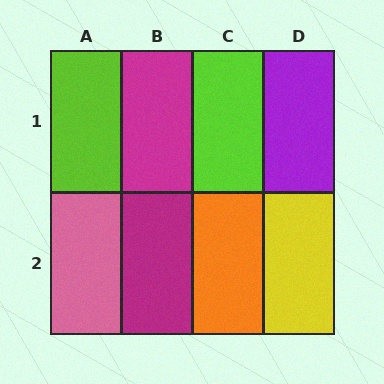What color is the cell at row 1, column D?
Purple.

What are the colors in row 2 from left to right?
Pink, magenta, orange, yellow.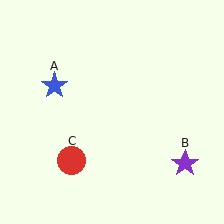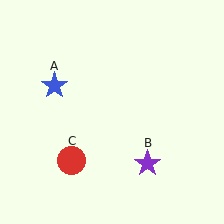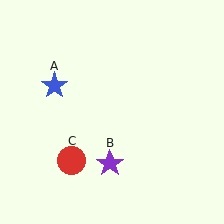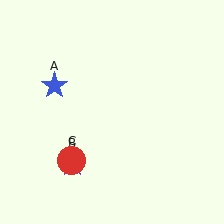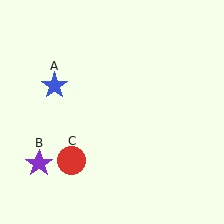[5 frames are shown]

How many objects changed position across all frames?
1 object changed position: purple star (object B).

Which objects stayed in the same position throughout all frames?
Blue star (object A) and red circle (object C) remained stationary.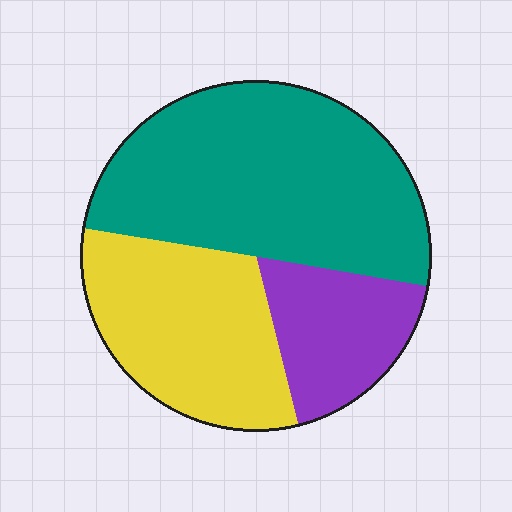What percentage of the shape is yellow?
Yellow covers about 30% of the shape.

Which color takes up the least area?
Purple, at roughly 20%.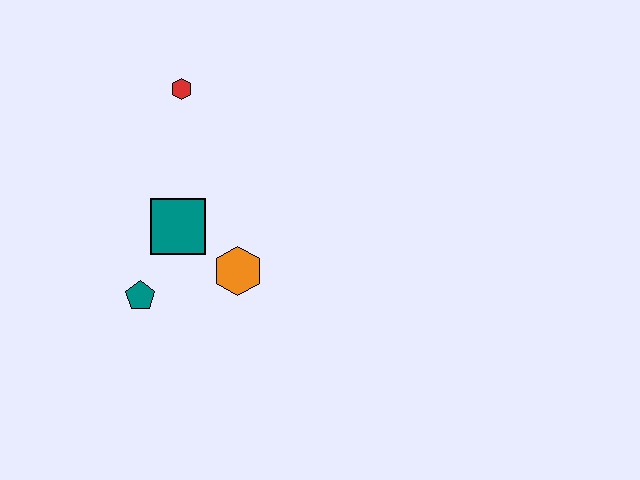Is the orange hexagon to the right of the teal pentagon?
Yes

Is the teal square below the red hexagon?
Yes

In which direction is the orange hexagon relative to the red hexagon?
The orange hexagon is below the red hexagon.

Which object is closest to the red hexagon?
The teal square is closest to the red hexagon.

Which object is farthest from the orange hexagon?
The red hexagon is farthest from the orange hexagon.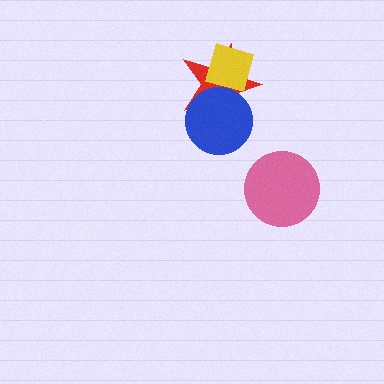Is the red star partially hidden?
Yes, it is partially covered by another shape.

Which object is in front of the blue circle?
The yellow diamond is in front of the blue circle.